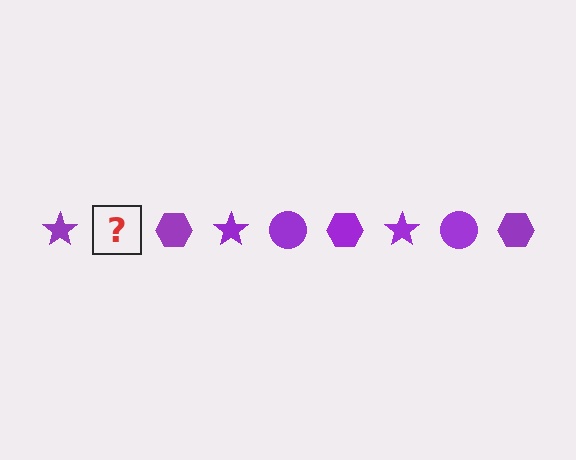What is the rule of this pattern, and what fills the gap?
The rule is that the pattern cycles through star, circle, hexagon shapes in purple. The gap should be filled with a purple circle.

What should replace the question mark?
The question mark should be replaced with a purple circle.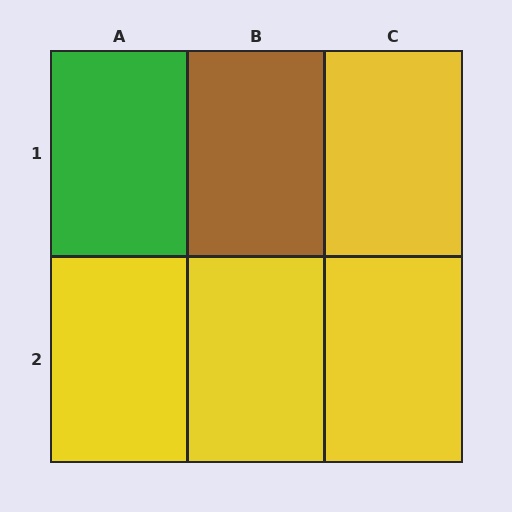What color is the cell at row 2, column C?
Yellow.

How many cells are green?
1 cell is green.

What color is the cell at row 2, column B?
Yellow.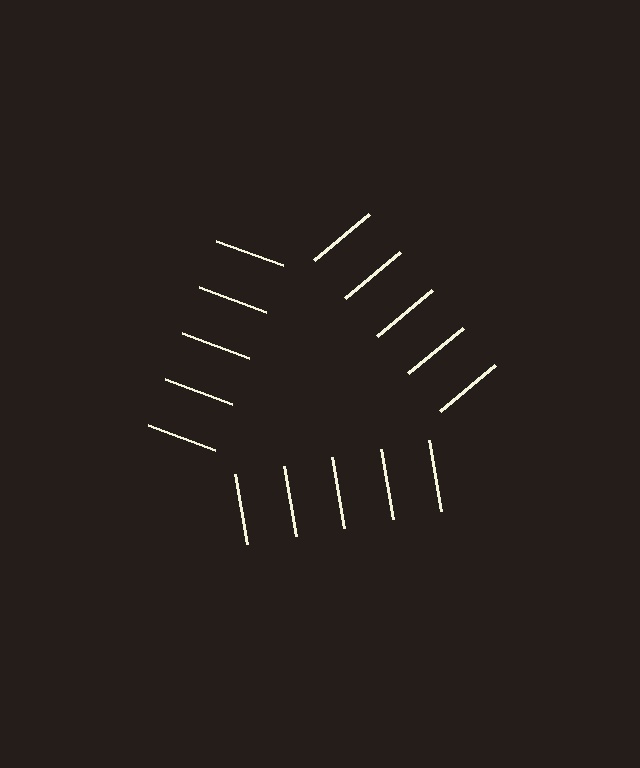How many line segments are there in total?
15 — 5 along each of the 3 edges.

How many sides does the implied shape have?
3 sides — the line-ends trace a triangle.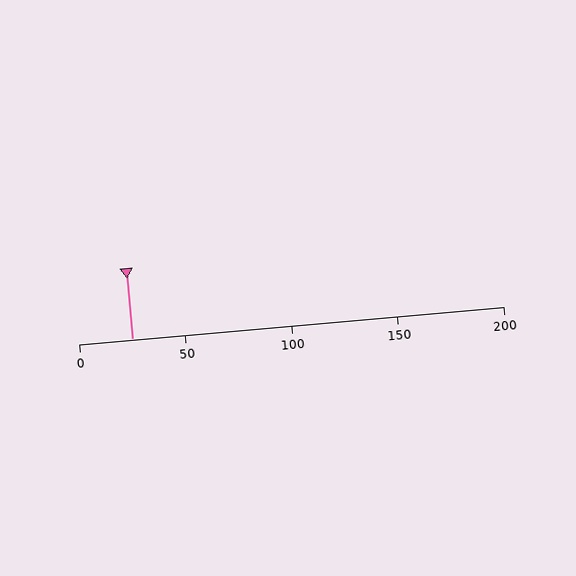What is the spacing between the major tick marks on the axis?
The major ticks are spaced 50 apart.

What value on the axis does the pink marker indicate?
The marker indicates approximately 25.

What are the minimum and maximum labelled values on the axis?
The axis runs from 0 to 200.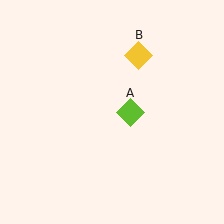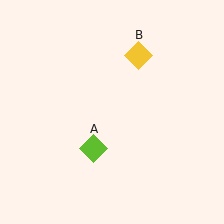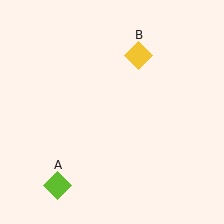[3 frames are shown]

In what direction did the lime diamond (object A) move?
The lime diamond (object A) moved down and to the left.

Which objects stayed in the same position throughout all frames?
Yellow diamond (object B) remained stationary.